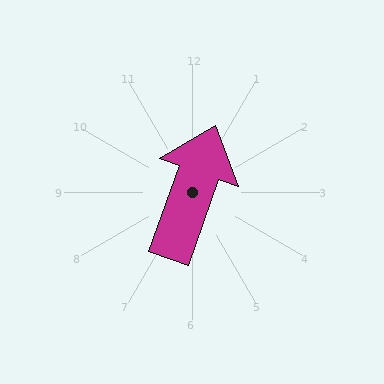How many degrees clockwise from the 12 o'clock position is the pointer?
Approximately 19 degrees.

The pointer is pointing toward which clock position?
Roughly 1 o'clock.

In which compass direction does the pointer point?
North.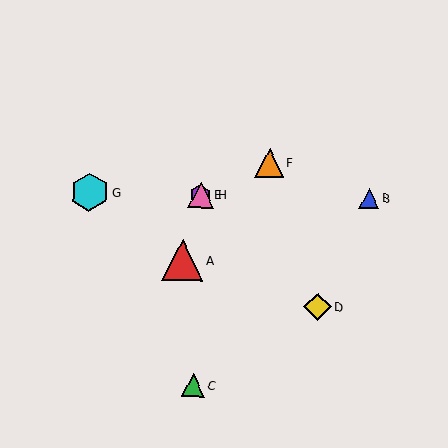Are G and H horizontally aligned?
Yes, both are at y≈192.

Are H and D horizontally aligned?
No, H is at y≈195 and D is at y≈307.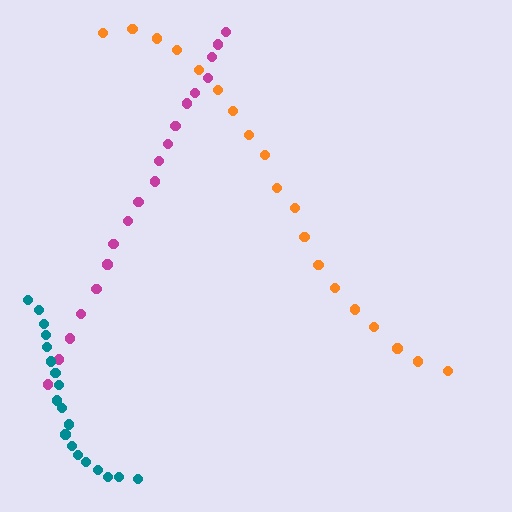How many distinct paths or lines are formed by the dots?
There are 3 distinct paths.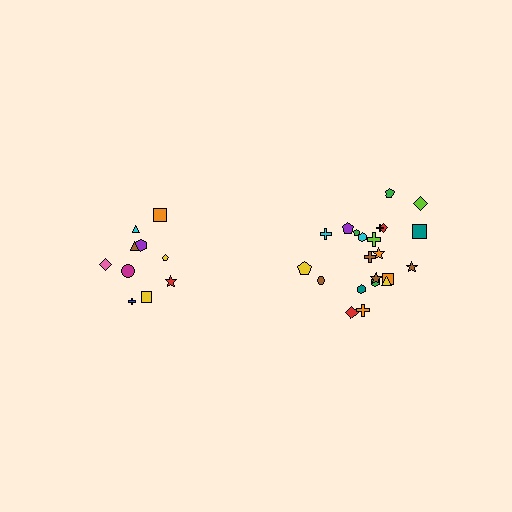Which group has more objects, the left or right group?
The right group.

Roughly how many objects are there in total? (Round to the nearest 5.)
Roughly 30 objects in total.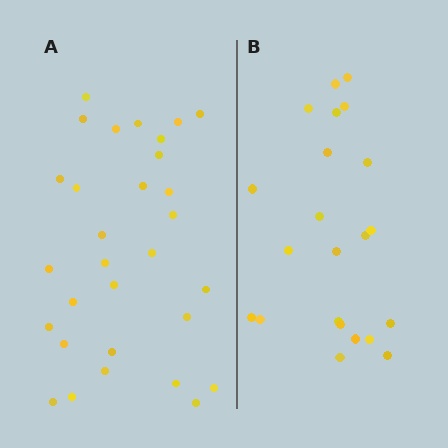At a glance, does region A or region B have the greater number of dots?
Region A (the left region) has more dots.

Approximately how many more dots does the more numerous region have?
Region A has roughly 8 or so more dots than region B.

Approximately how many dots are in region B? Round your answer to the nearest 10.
About 20 dots. (The exact count is 22, which rounds to 20.)